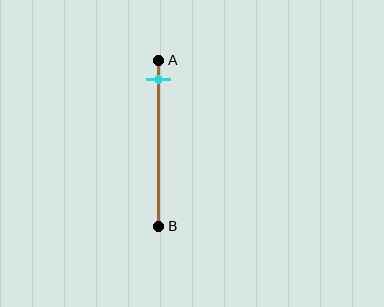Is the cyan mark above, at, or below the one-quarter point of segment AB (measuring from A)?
The cyan mark is above the one-quarter point of segment AB.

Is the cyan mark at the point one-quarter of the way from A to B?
No, the mark is at about 10% from A, not at the 25% one-quarter point.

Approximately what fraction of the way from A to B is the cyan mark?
The cyan mark is approximately 10% of the way from A to B.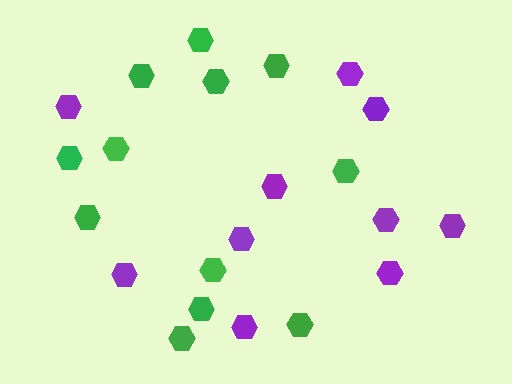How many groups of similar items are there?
There are 2 groups: one group of green hexagons (12) and one group of purple hexagons (10).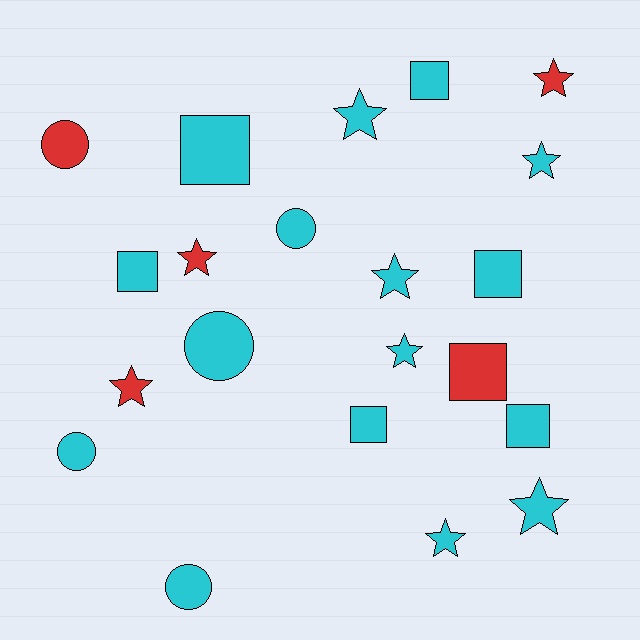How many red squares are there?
There is 1 red square.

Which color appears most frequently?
Cyan, with 16 objects.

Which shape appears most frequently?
Star, with 9 objects.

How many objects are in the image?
There are 21 objects.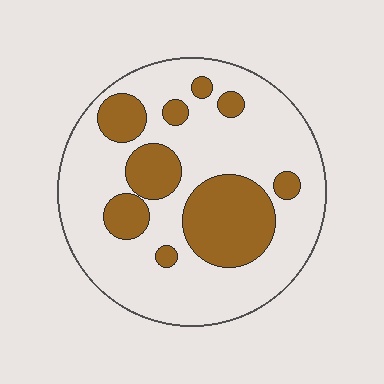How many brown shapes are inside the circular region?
9.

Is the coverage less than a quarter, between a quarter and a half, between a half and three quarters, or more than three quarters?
Between a quarter and a half.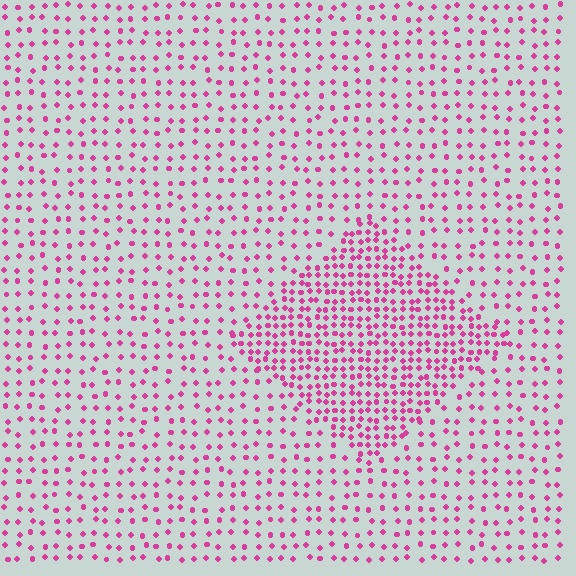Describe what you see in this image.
The image contains small magenta elements arranged at two different densities. A diamond-shaped region is visible where the elements are more densely packed than the surrounding area.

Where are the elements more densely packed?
The elements are more densely packed inside the diamond boundary.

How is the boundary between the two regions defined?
The boundary is defined by a change in element density (approximately 2.2x ratio). All elements are the same color, size, and shape.